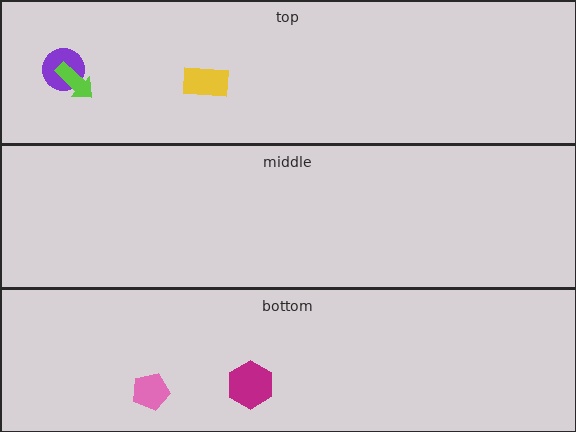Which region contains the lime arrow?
The top region.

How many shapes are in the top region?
3.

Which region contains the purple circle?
The top region.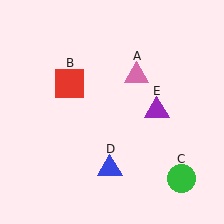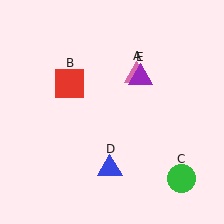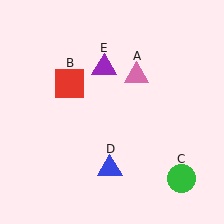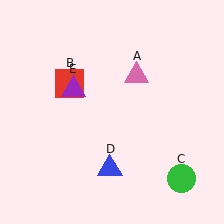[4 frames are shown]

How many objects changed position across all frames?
1 object changed position: purple triangle (object E).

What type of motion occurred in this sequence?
The purple triangle (object E) rotated counterclockwise around the center of the scene.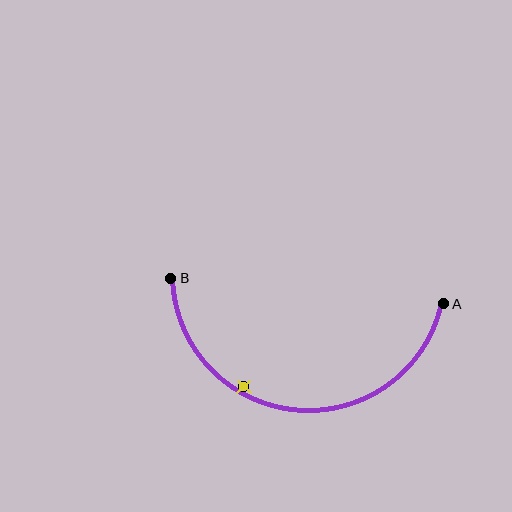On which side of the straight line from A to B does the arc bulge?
The arc bulges below the straight line connecting A and B.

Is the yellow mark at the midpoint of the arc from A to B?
No — the yellow mark does not lie on the arc at all. It sits slightly inside the curve.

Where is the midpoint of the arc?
The arc midpoint is the point on the curve farthest from the straight line joining A and B. It sits below that line.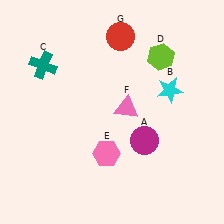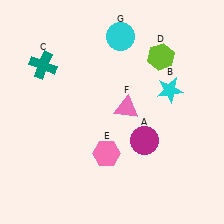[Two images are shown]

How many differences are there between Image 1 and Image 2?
There is 1 difference between the two images.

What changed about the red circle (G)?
In Image 1, G is red. In Image 2, it changed to cyan.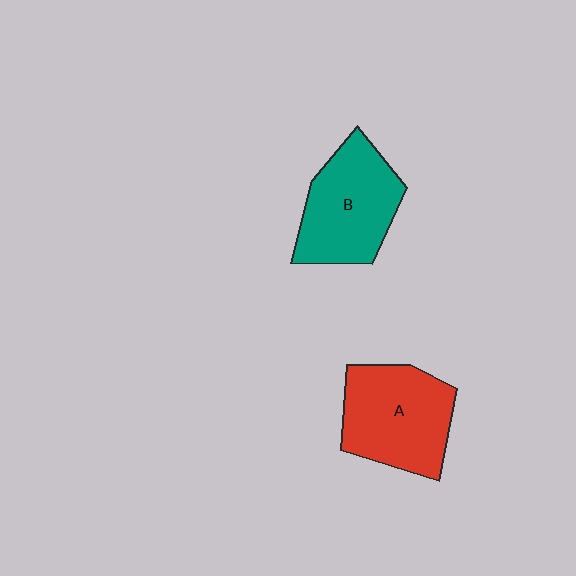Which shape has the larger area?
Shape A (red).